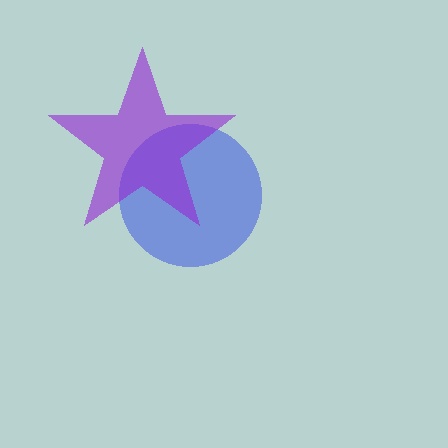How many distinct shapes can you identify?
There are 2 distinct shapes: a blue circle, a purple star.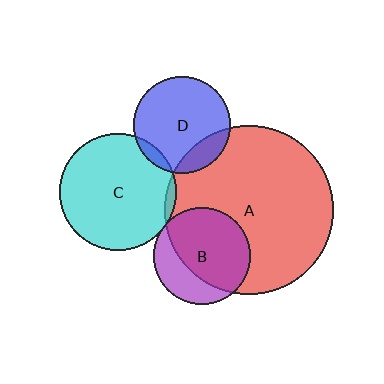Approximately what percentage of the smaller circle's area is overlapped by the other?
Approximately 5%.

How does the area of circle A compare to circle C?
Approximately 2.1 times.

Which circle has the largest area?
Circle A (red).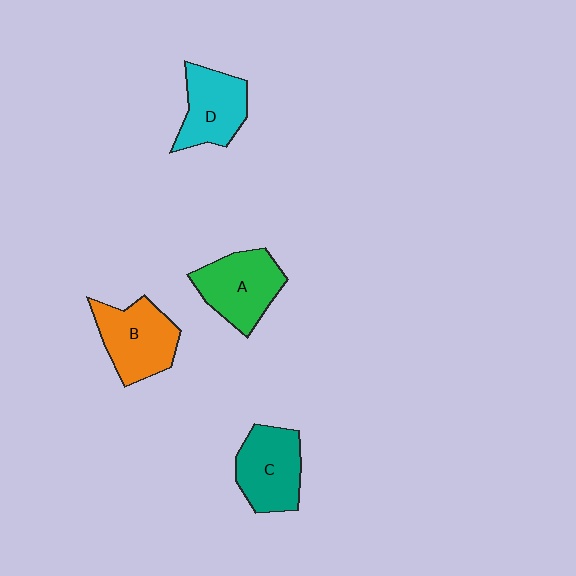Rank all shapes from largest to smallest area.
From largest to smallest: B (orange), A (green), C (teal), D (cyan).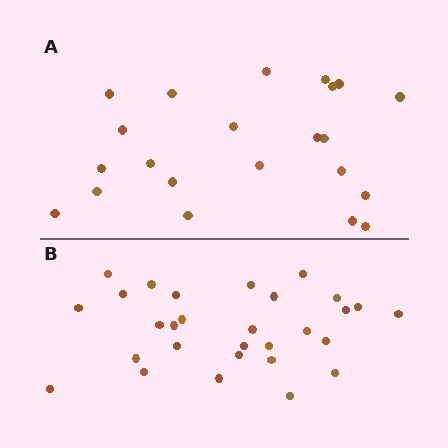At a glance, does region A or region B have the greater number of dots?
Region B (the bottom region) has more dots.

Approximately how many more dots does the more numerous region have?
Region B has roughly 8 or so more dots than region A.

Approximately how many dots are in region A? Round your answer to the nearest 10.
About 20 dots. (The exact count is 22, which rounds to 20.)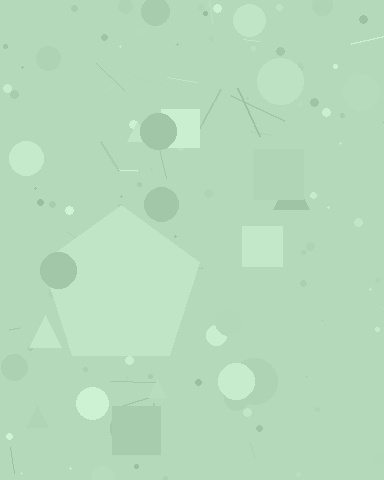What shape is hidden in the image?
A pentagon is hidden in the image.